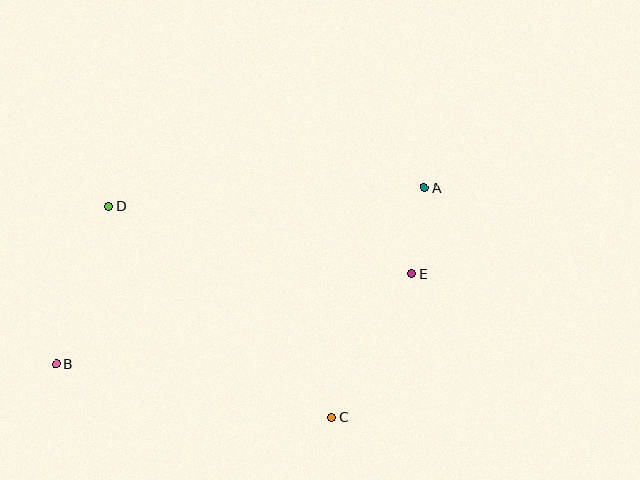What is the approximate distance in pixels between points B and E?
The distance between B and E is approximately 367 pixels.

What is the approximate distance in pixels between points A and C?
The distance between A and C is approximately 247 pixels.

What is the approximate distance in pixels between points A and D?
The distance between A and D is approximately 316 pixels.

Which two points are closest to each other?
Points A and E are closest to each other.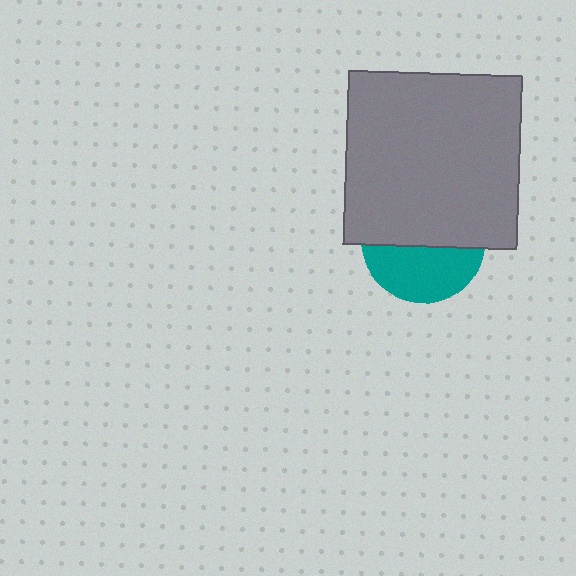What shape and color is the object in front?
The object in front is a gray square.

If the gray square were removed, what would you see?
You would see the complete teal circle.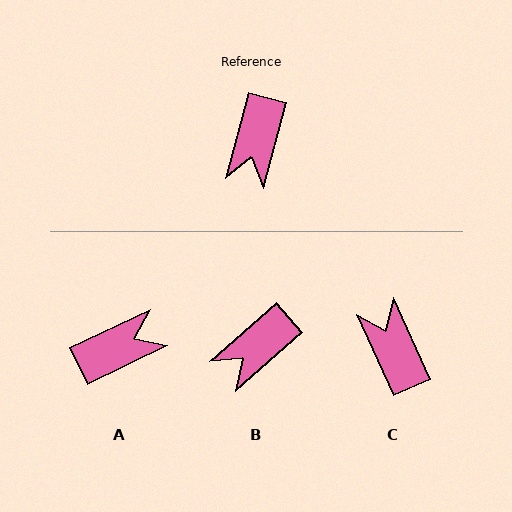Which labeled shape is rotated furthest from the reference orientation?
C, about 141 degrees away.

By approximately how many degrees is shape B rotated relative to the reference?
Approximately 34 degrees clockwise.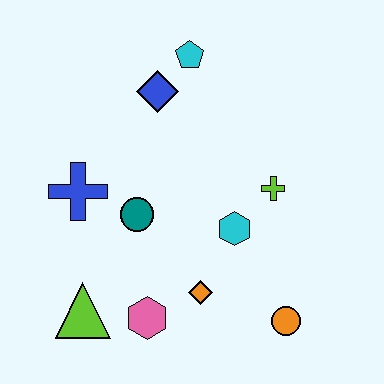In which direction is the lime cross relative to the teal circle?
The lime cross is to the right of the teal circle.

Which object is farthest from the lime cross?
The lime triangle is farthest from the lime cross.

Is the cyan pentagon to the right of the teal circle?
Yes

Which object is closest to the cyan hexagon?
The lime cross is closest to the cyan hexagon.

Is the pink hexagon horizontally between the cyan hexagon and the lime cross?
No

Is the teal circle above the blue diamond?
No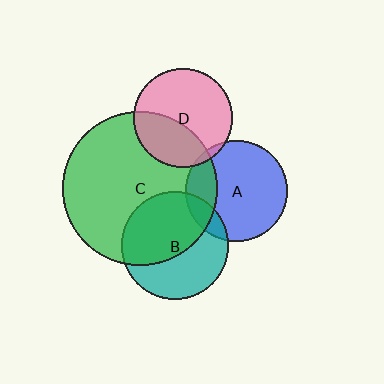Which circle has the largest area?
Circle C (green).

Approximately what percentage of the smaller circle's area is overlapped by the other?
Approximately 35%.